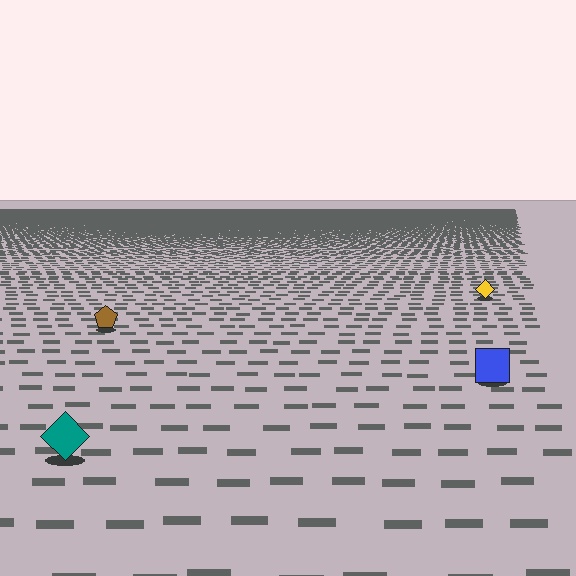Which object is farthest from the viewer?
The yellow diamond is farthest from the viewer. It appears smaller and the ground texture around it is denser.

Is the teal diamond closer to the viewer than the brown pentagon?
Yes. The teal diamond is closer — you can tell from the texture gradient: the ground texture is coarser near it.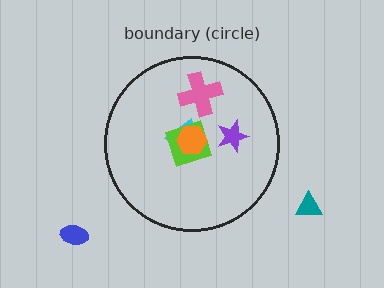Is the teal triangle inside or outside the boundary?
Outside.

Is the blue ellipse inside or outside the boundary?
Outside.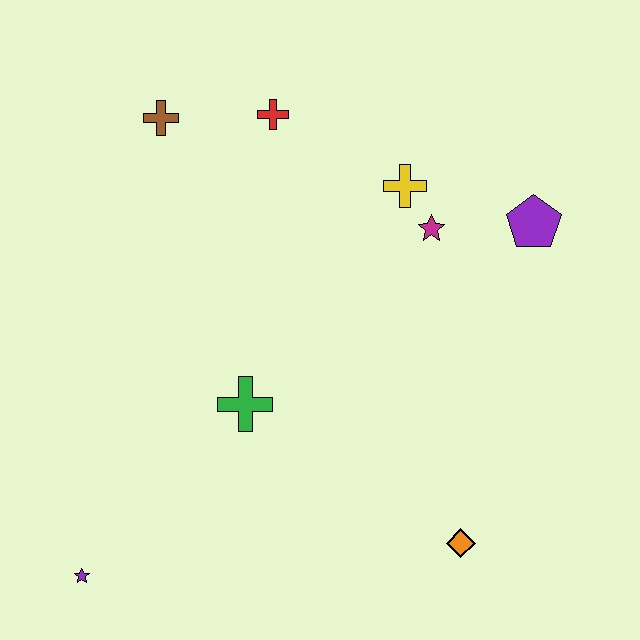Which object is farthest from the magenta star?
The purple star is farthest from the magenta star.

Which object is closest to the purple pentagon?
The magenta star is closest to the purple pentagon.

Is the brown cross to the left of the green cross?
Yes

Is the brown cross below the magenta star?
No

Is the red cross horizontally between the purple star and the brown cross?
No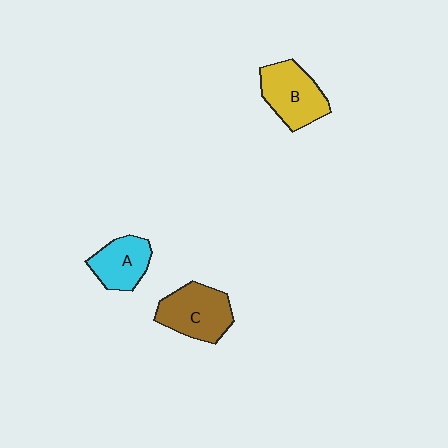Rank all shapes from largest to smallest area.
From largest to smallest: C (brown), B (yellow), A (cyan).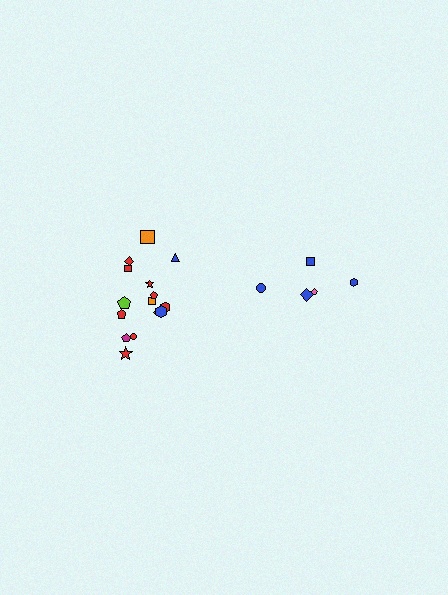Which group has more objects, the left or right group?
The left group.